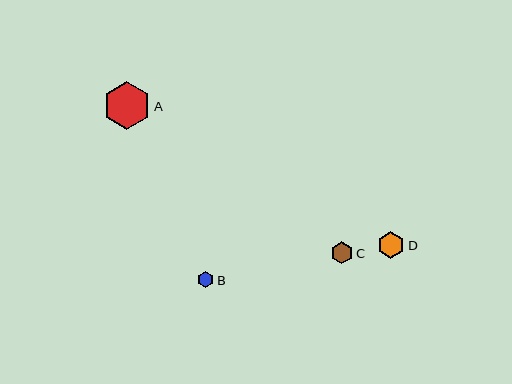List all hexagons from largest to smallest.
From largest to smallest: A, D, C, B.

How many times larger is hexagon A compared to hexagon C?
Hexagon A is approximately 2.2 times the size of hexagon C.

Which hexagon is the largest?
Hexagon A is the largest with a size of approximately 48 pixels.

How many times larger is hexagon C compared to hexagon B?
Hexagon C is approximately 1.4 times the size of hexagon B.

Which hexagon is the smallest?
Hexagon B is the smallest with a size of approximately 16 pixels.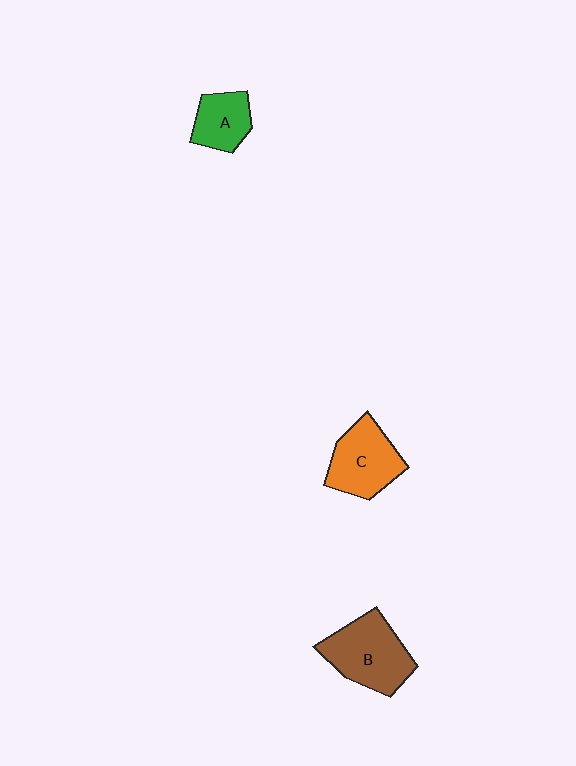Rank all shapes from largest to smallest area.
From largest to smallest: B (brown), C (orange), A (green).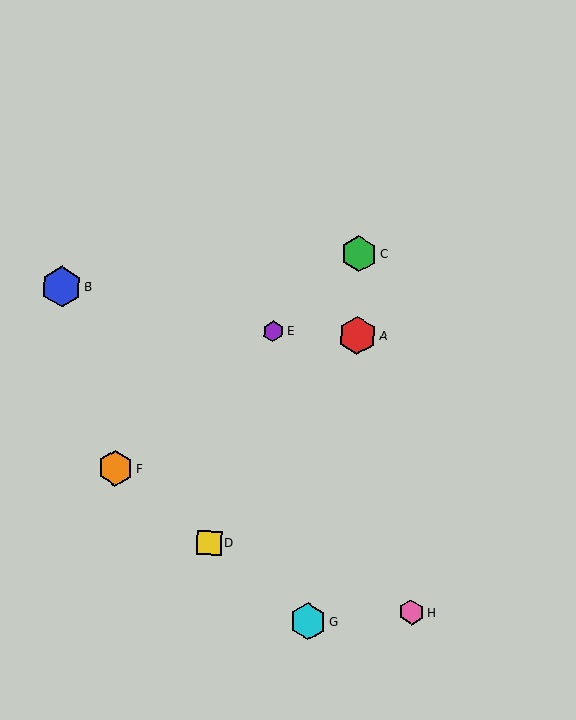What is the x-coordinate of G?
Object G is at x≈308.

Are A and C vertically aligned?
Yes, both are at x≈357.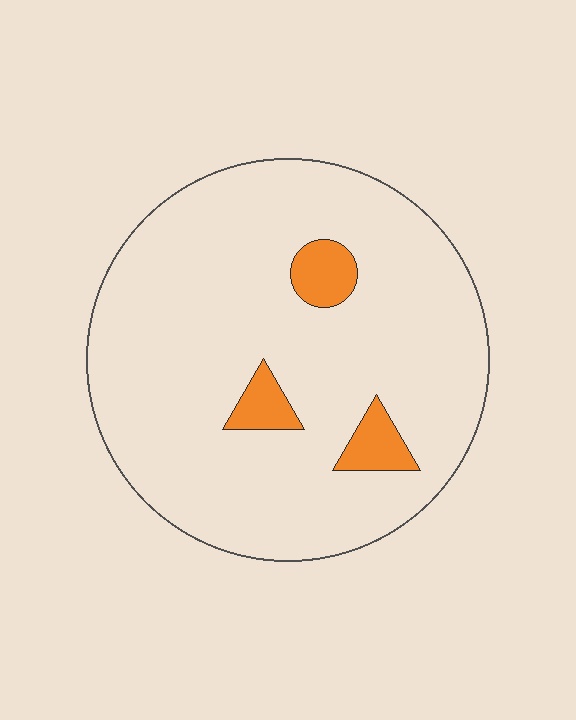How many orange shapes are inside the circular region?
3.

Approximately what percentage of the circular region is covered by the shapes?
Approximately 10%.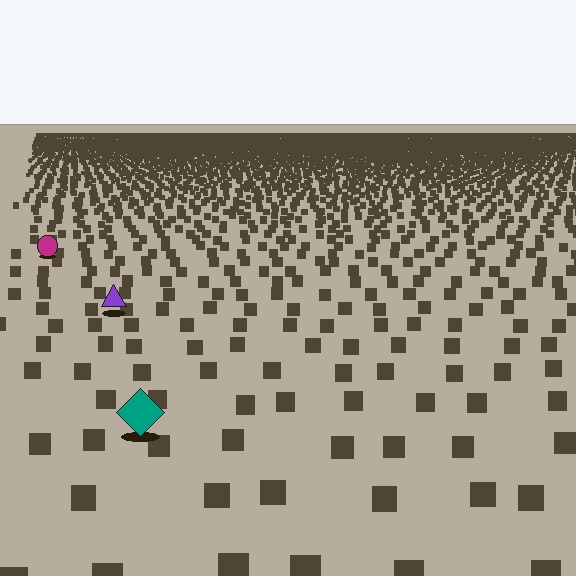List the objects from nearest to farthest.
From nearest to farthest: the teal diamond, the purple triangle, the magenta circle.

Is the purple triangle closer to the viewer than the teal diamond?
No. The teal diamond is closer — you can tell from the texture gradient: the ground texture is coarser near it.